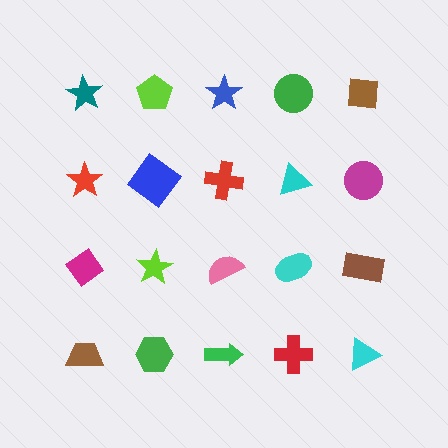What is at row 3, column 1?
A magenta diamond.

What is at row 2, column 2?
A blue diamond.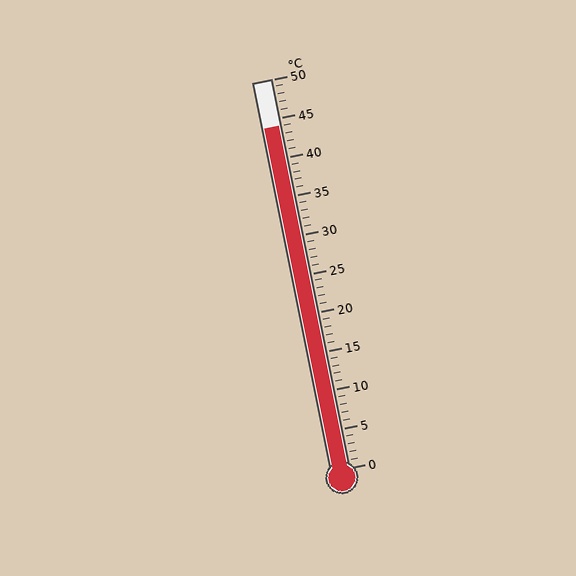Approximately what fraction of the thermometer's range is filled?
The thermometer is filled to approximately 90% of its range.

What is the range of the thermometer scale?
The thermometer scale ranges from 0°C to 50°C.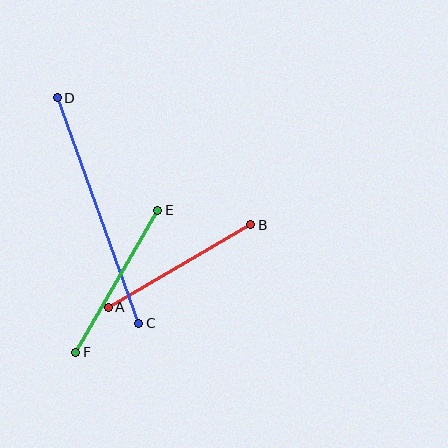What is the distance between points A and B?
The distance is approximately 165 pixels.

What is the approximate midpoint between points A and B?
The midpoint is at approximately (179, 266) pixels.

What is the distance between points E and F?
The distance is approximately 164 pixels.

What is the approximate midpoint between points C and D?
The midpoint is at approximately (98, 210) pixels.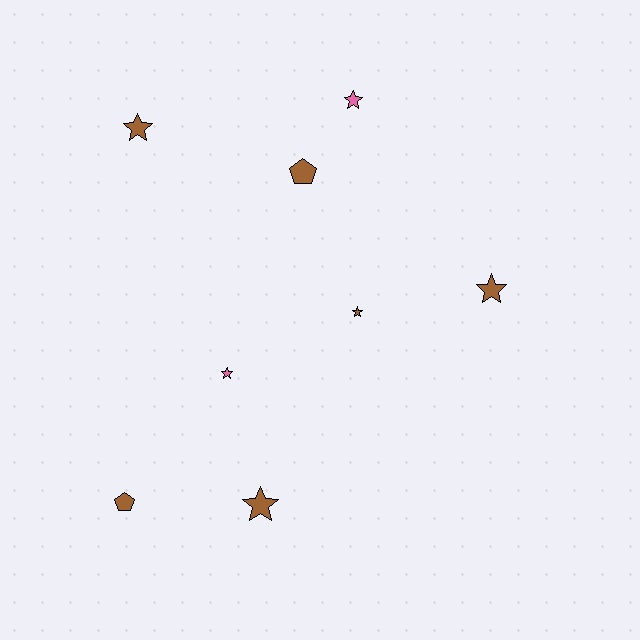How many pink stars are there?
There are 2 pink stars.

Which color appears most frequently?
Brown, with 6 objects.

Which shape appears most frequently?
Star, with 6 objects.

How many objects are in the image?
There are 8 objects.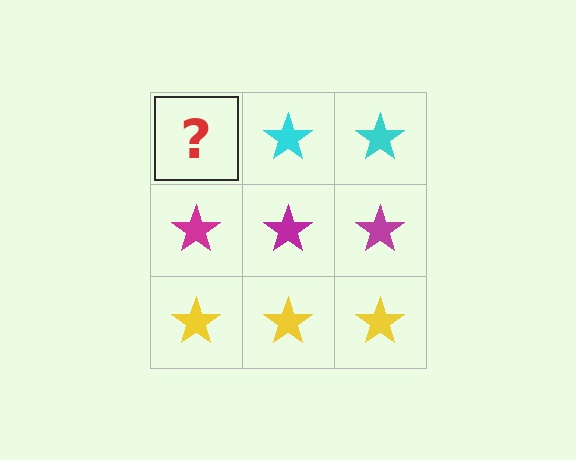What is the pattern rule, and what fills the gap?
The rule is that each row has a consistent color. The gap should be filled with a cyan star.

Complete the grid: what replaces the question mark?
The question mark should be replaced with a cyan star.